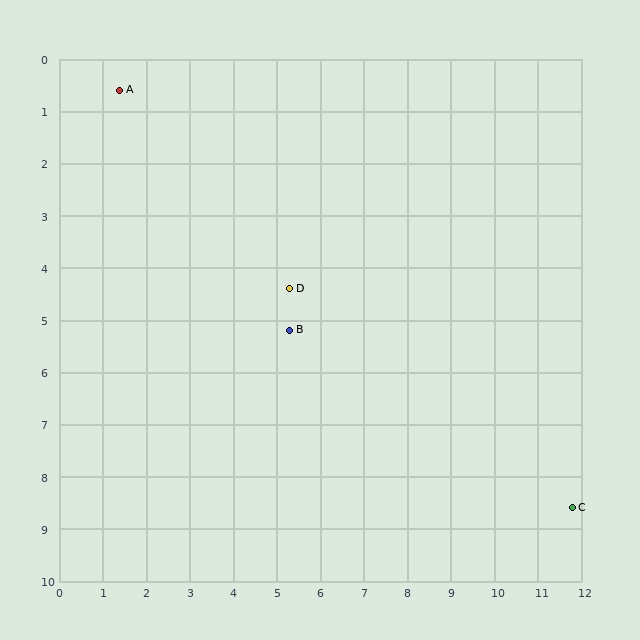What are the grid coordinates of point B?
Point B is at approximately (5.3, 5.2).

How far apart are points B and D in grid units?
Points B and D are about 0.8 grid units apart.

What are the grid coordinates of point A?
Point A is at approximately (1.4, 0.6).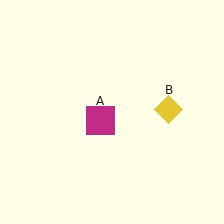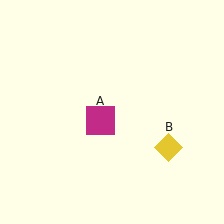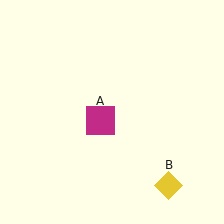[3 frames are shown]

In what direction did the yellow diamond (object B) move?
The yellow diamond (object B) moved down.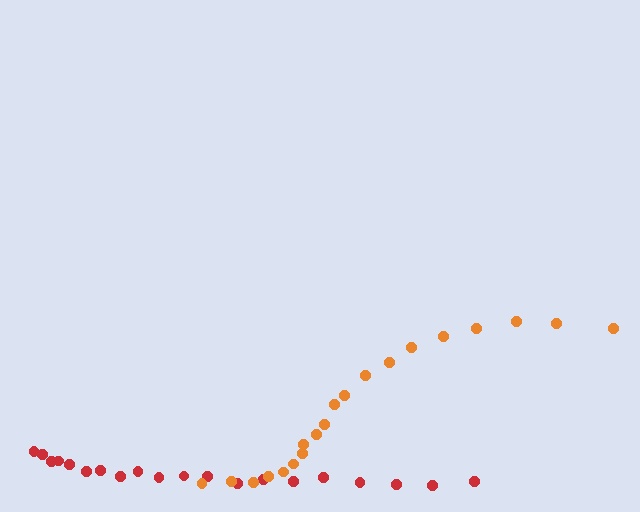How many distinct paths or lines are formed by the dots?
There are 2 distinct paths.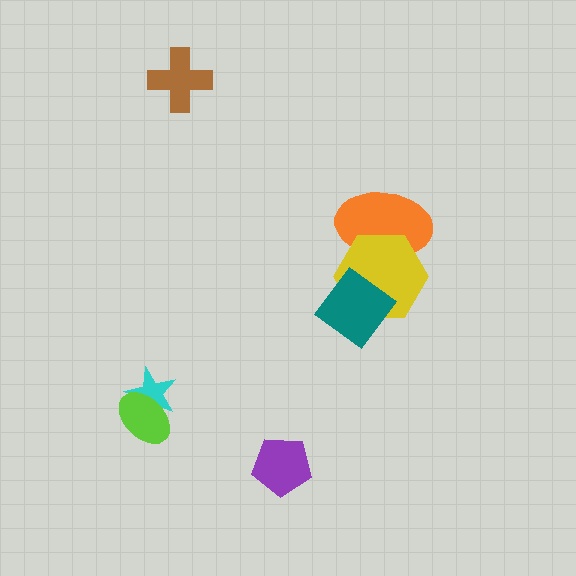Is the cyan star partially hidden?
Yes, it is partially covered by another shape.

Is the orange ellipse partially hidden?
Yes, it is partially covered by another shape.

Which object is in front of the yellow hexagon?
The teal diamond is in front of the yellow hexagon.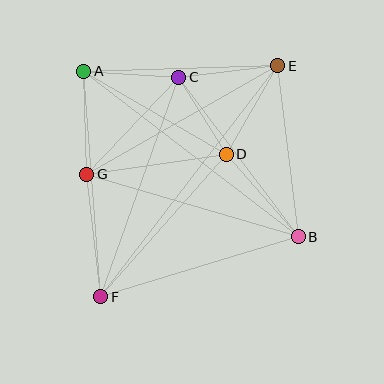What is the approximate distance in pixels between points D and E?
The distance between D and E is approximately 102 pixels.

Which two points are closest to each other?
Points C and D are closest to each other.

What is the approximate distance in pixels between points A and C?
The distance between A and C is approximately 96 pixels.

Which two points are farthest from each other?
Points E and F are farthest from each other.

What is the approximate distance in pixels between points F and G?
The distance between F and G is approximately 123 pixels.